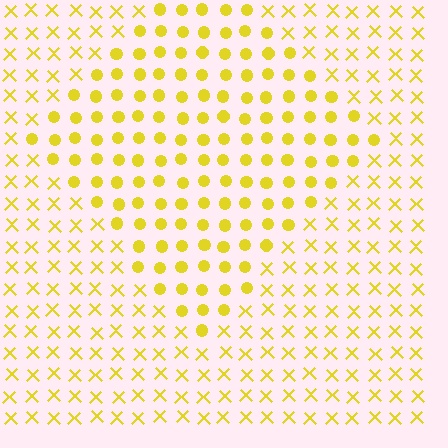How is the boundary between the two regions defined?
The boundary is defined by a change in element shape: circles inside vs. X marks outside. All elements share the same color and spacing.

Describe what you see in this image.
The image is filled with small yellow elements arranged in a uniform grid. A diamond-shaped region contains circles, while the surrounding area contains X marks. The boundary is defined purely by the change in element shape.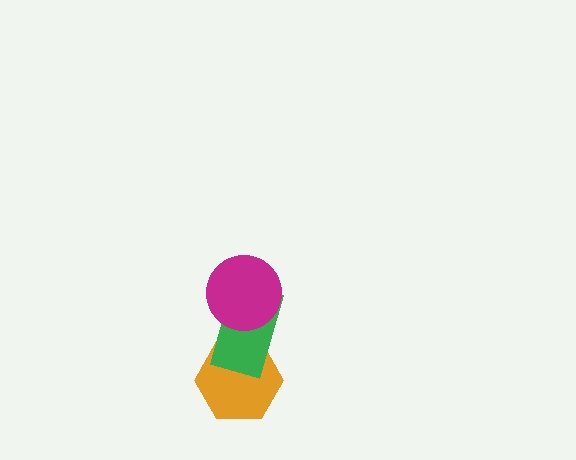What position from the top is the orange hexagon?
The orange hexagon is 3rd from the top.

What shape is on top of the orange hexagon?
The green rectangle is on top of the orange hexagon.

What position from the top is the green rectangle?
The green rectangle is 2nd from the top.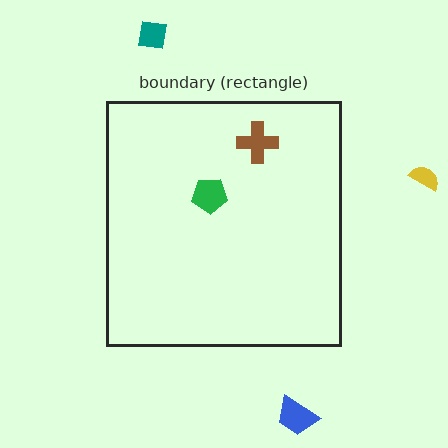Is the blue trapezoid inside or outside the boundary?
Outside.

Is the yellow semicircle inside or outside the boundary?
Outside.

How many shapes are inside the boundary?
2 inside, 3 outside.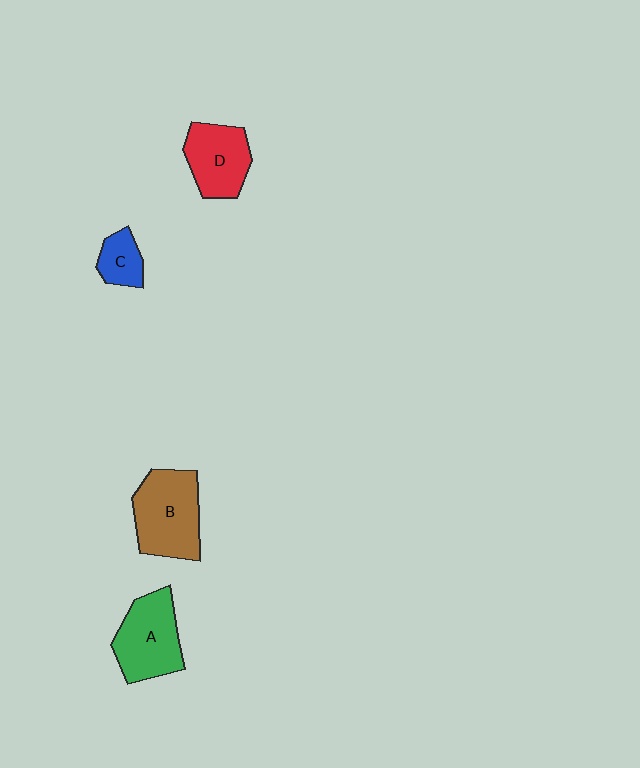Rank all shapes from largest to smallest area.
From largest to smallest: B (brown), A (green), D (red), C (blue).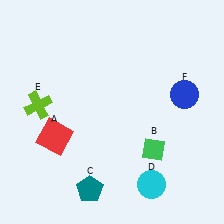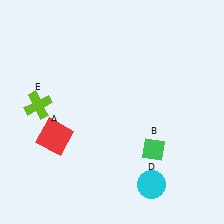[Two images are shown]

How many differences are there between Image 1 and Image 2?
There are 2 differences between the two images.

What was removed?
The teal pentagon (C), the blue circle (F) were removed in Image 2.